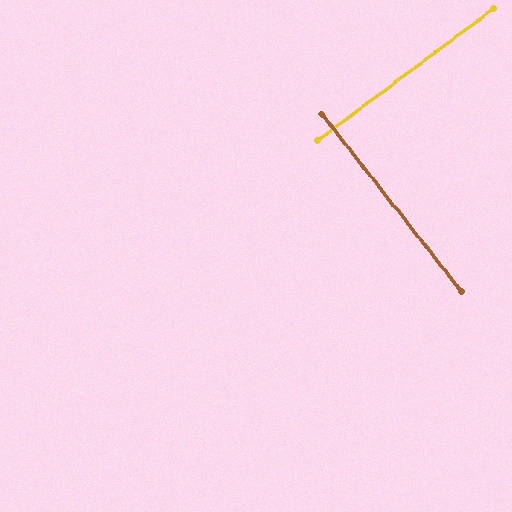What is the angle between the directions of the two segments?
Approximately 88 degrees.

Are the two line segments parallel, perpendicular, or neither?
Perpendicular — they meet at approximately 88°.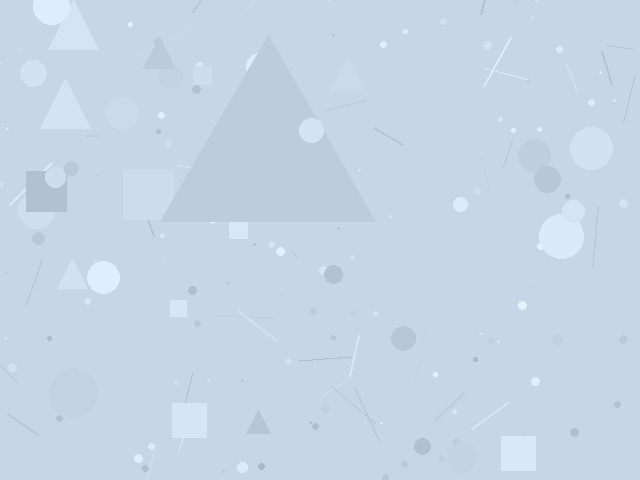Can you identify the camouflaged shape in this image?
The camouflaged shape is a triangle.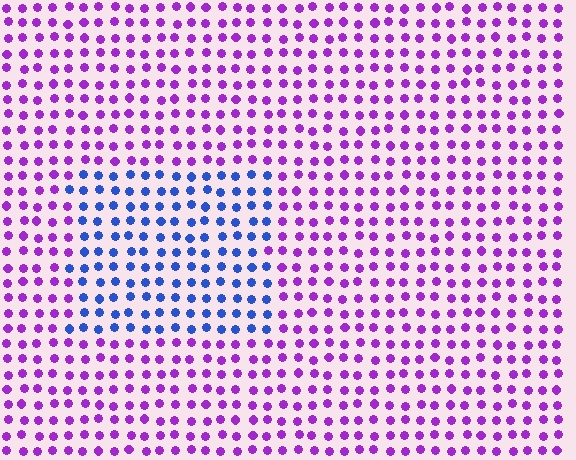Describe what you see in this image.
The image is filled with small purple elements in a uniform arrangement. A rectangle-shaped region is visible where the elements are tinted to a slightly different hue, forming a subtle color boundary.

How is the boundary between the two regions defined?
The boundary is defined purely by a slight shift in hue (about 59 degrees). Spacing, size, and orientation are identical on both sides.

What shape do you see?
I see a rectangle.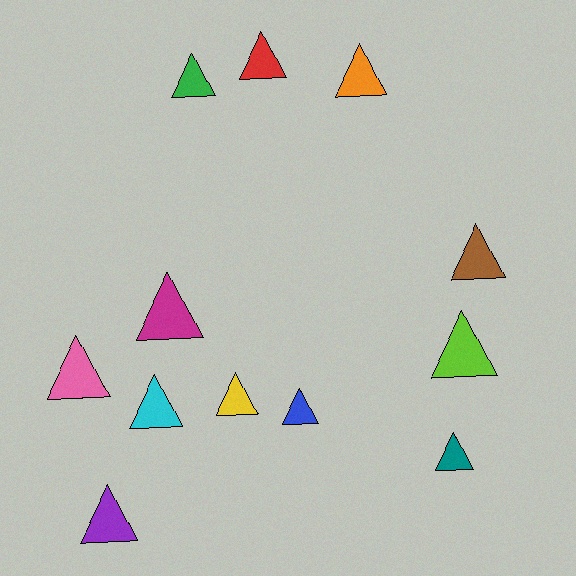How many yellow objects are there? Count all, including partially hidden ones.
There is 1 yellow object.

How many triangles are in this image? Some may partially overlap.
There are 12 triangles.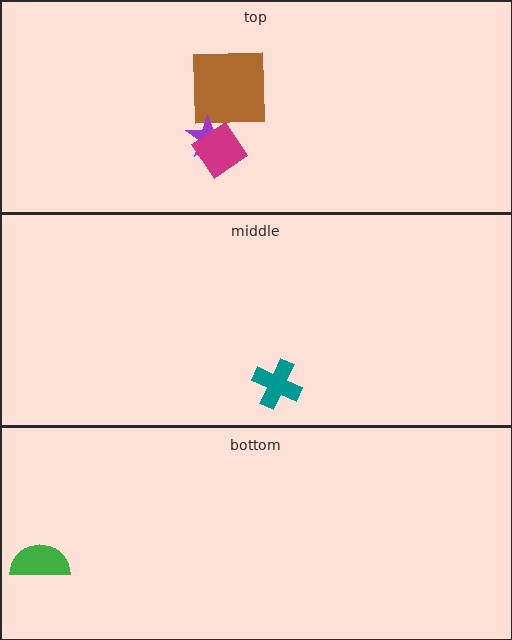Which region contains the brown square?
The top region.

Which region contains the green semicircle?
The bottom region.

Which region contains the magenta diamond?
The top region.